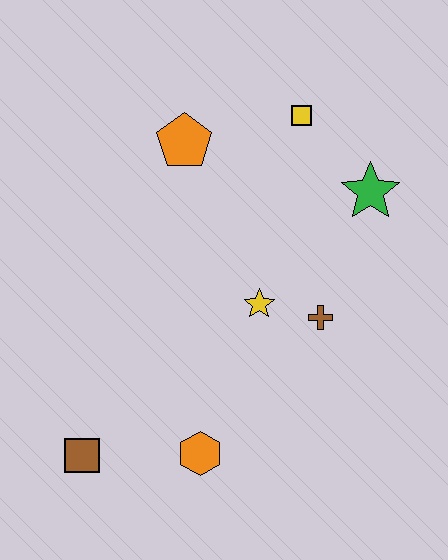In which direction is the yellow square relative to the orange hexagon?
The yellow square is above the orange hexagon.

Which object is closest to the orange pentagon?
The yellow square is closest to the orange pentagon.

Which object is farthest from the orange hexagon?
The yellow square is farthest from the orange hexagon.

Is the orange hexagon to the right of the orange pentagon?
Yes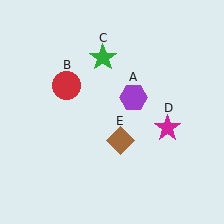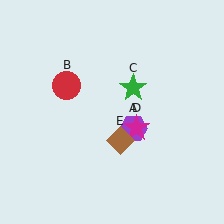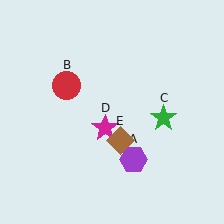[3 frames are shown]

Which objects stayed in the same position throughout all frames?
Red circle (object B) and brown diamond (object E) remained stationary.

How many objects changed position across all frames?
3 objects changed position: purple hexagon (object A), green star (object C), magenta star (object D).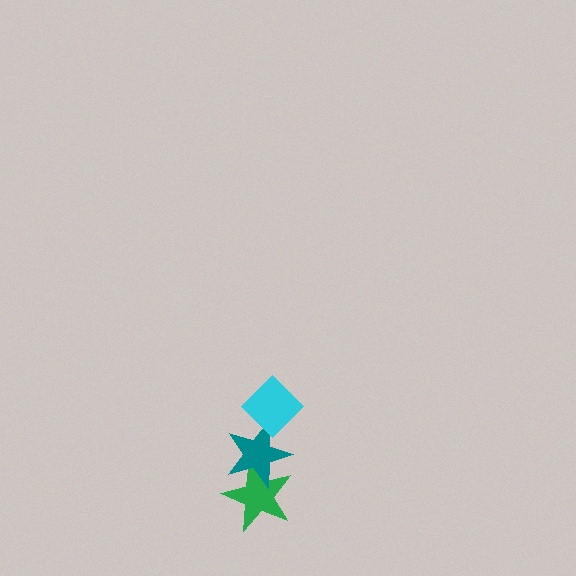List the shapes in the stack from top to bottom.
From top to bottom: the cyan diamond, the teal star, the green star.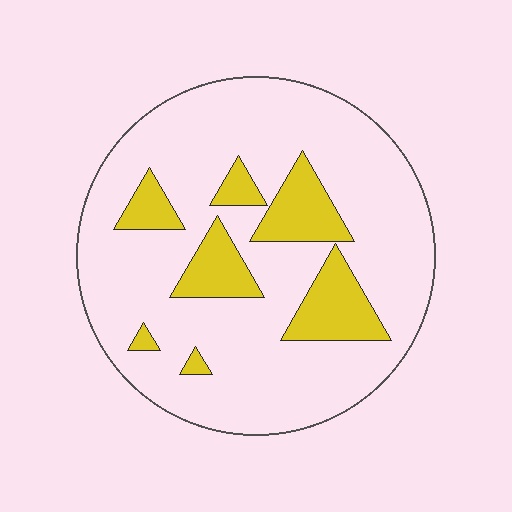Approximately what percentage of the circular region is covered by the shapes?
Approximately 20%.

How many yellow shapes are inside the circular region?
7.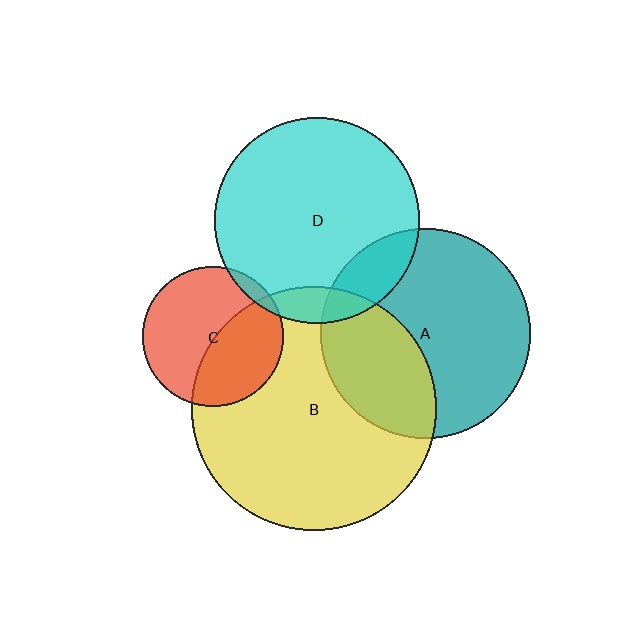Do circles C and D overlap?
Yes.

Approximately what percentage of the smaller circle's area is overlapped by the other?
Approximately 5%.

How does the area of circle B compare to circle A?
Approximately 1.4 times.